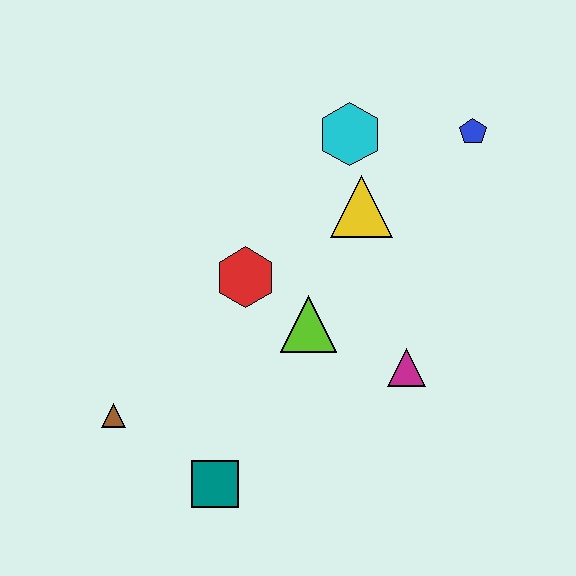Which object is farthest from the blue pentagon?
The brown triangle is farthest from the blue pentagon.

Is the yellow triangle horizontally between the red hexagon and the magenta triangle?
Yes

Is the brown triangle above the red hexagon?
No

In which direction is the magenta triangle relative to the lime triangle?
The magenta triangle is to the right of the lime triangle.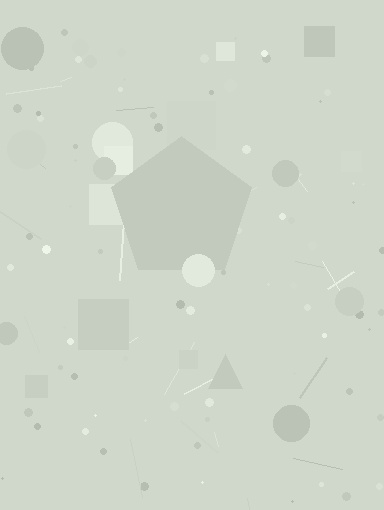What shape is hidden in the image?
A pentagon is hidden in the image.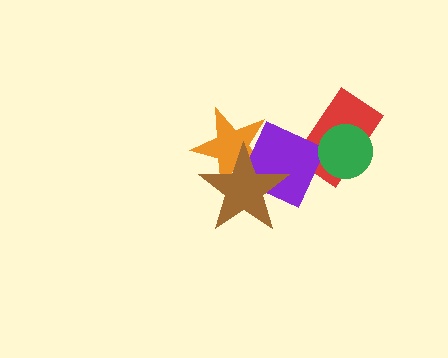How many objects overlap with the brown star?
2 objects overlap with the brown star.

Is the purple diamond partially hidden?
Yes, it is partially covered by another shape.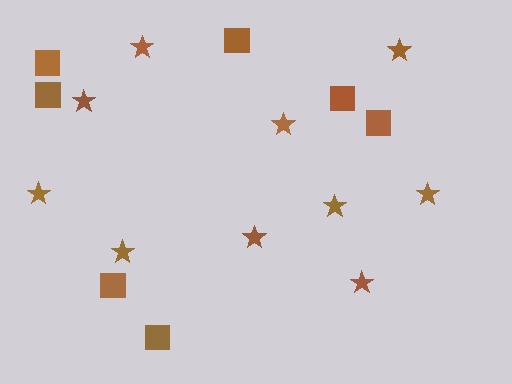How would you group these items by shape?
There are 2 groups: one group of squares (7) and one group of stars (10).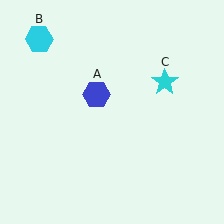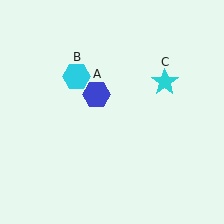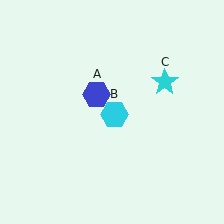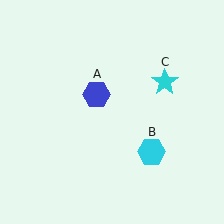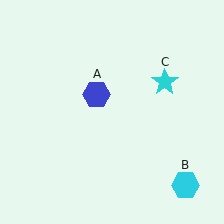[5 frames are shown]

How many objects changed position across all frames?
1 object changed position: cyan hexagon (object B).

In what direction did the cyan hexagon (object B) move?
The cyan hexagon (object B) moved down and to the right.